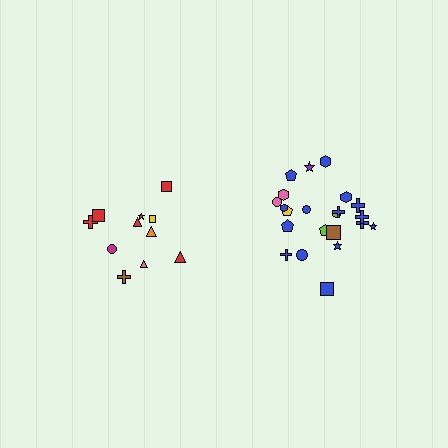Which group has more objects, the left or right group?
The right group.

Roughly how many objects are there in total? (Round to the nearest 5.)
Roughly 35 objects in total.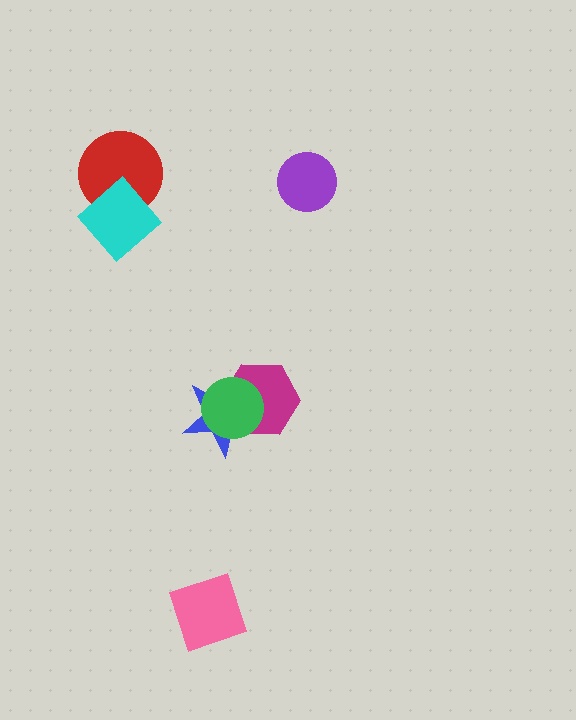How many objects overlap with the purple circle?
0 objects overlap with the purple circle.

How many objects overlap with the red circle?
1 object overlaps with the red circle.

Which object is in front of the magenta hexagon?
The green circle is in front of the magenta hexagon.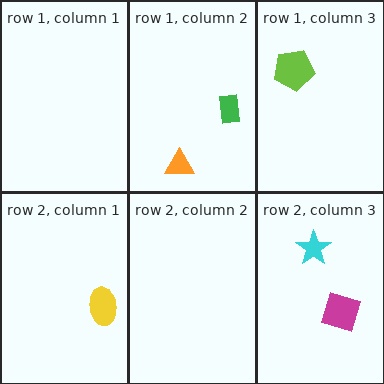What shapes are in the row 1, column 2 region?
The green rectangle, the orange triangle.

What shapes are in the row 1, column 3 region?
The lime pentagon.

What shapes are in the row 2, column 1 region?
The yellow ellipse.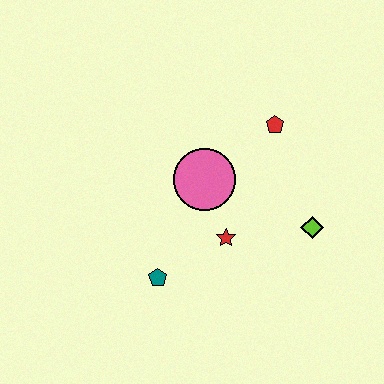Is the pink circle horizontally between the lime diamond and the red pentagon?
No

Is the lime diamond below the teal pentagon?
No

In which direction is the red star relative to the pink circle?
The red star is below the pink circle.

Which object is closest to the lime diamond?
The red star is closest to the lime diamond.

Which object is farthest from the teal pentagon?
The red pentagon is farthest from the teal pentagon.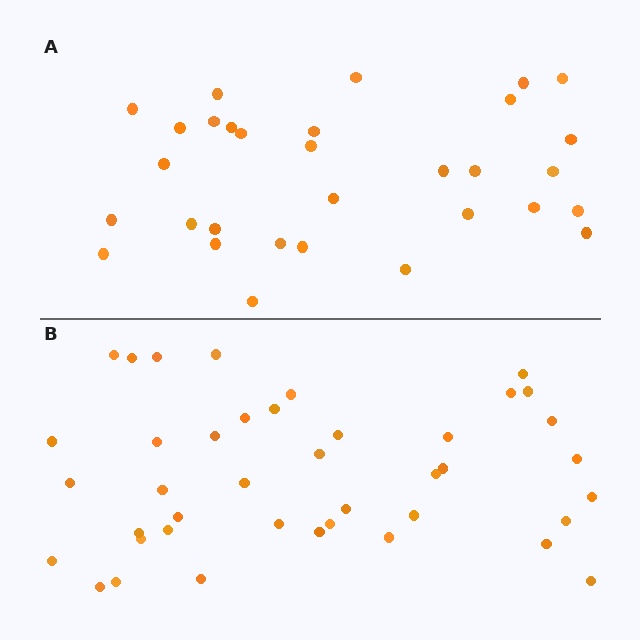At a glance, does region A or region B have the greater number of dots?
Region B (the bottom region) has more dots.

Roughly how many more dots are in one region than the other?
Region B has roughly 10 or so more dots than region A.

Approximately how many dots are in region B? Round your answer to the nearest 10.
About 40 dots. (The exact count is 41, which rounds to 40.)